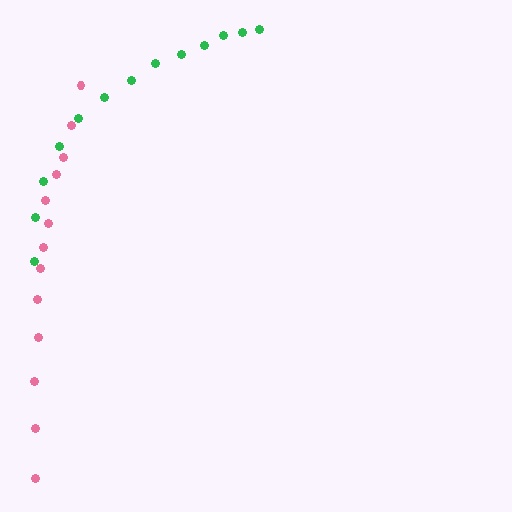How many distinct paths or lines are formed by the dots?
There are 2 distinct paths.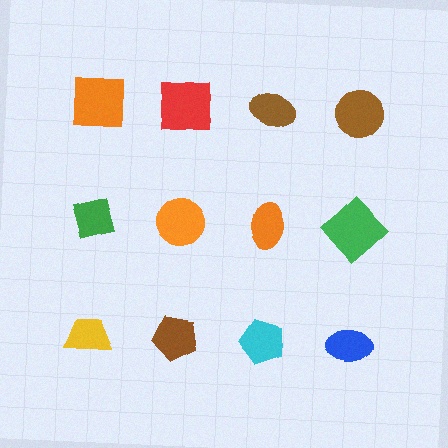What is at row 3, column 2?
A brown pentagon.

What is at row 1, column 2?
A red square.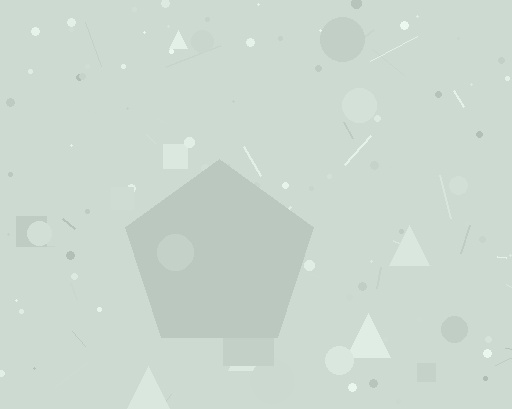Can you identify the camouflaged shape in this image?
The camouflaged shape is a pentagon.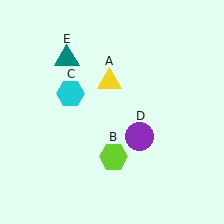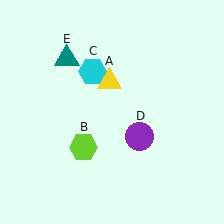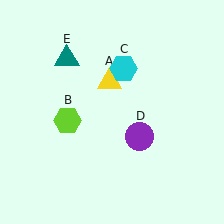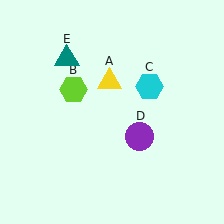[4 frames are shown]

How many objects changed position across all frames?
2 objects changed position: lime hexagon (object B), cyan hexagon (object C).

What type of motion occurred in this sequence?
The lime hexagon (object B), cyan hexagon (object C) rotated clockwise around the center of the scene.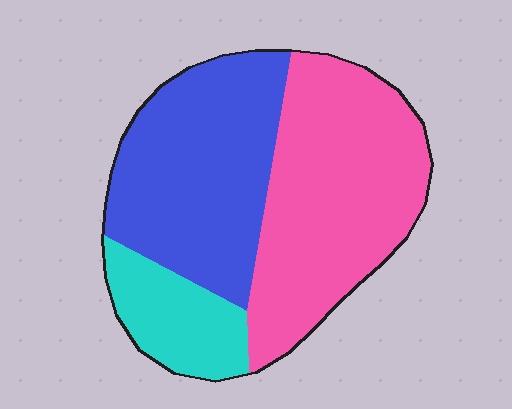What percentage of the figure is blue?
Blue takes up about two fifths (2/5) of the figure.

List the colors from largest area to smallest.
From largest to smallest: pink, blue, cyan.